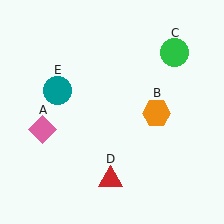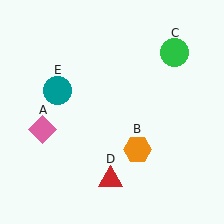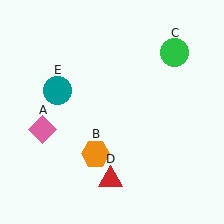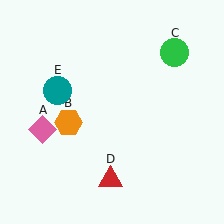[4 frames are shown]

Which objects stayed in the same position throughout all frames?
Pink diamond (object A) and green circle (object C) and red triangle (object D) and teal circle (object E) remained stationary.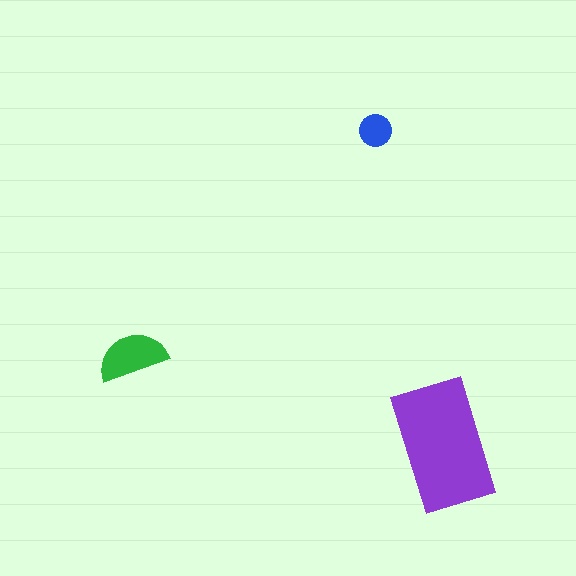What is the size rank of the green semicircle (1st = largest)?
2nd.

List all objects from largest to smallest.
The purple rectangle, the green semicircle, the blue circle.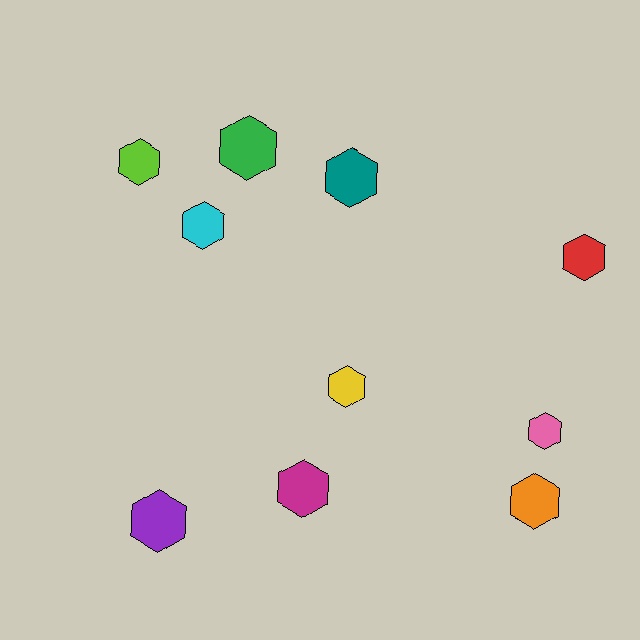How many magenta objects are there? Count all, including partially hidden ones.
There is 1 magenta object.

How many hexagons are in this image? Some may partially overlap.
There are 10 hexagons.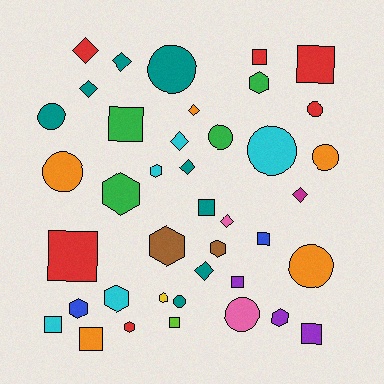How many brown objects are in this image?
There are 2 brown objects.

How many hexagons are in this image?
There are 10 hexagons.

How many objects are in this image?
There are 40 objects.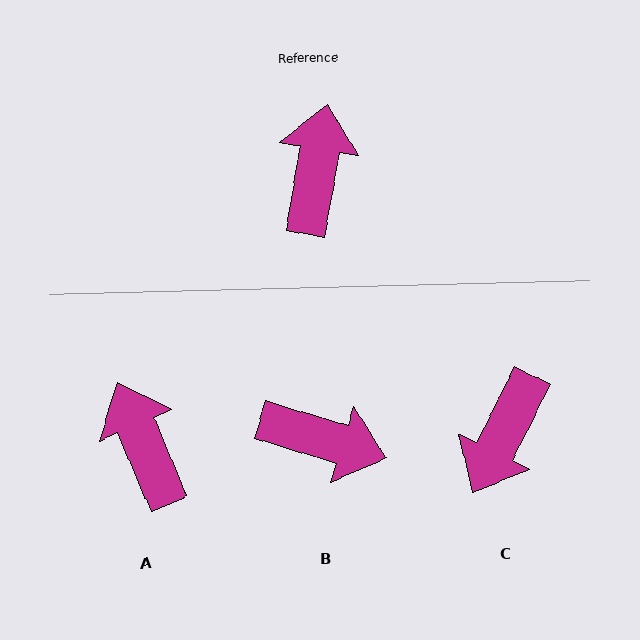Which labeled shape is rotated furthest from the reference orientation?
C, about 163 degrees away.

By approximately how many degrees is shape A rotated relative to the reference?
Approximately 33 degrees counter-clockwise.